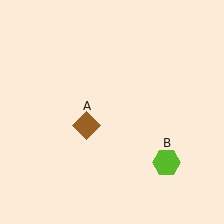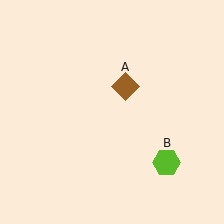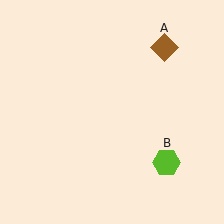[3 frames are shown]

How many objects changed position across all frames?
1 object changed position: brown diamond (object A).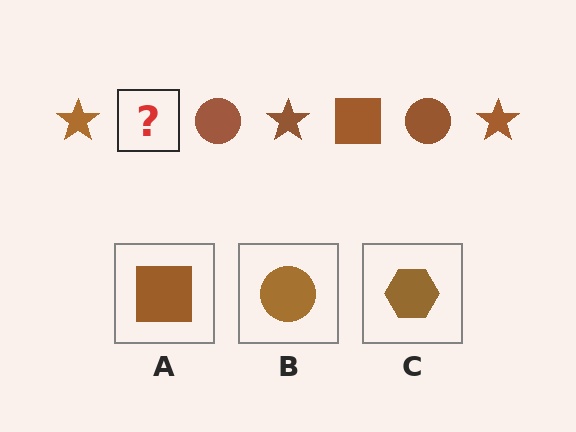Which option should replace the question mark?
Option A.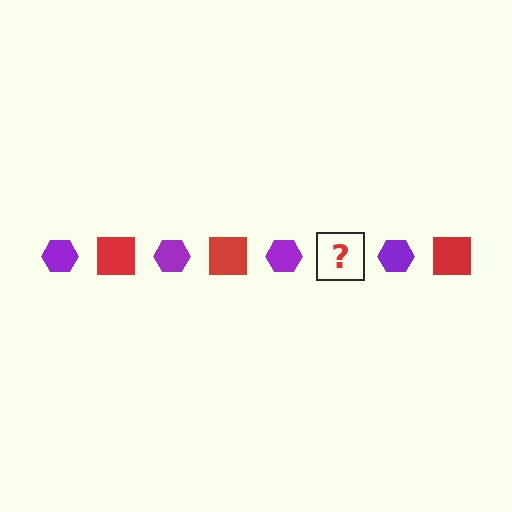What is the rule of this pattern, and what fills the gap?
The rule is that the pattern alternates between purple hexagon and red square. The gap should be filled with a red square.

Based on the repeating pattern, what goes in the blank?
The blank should be a red square.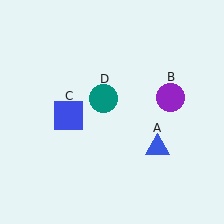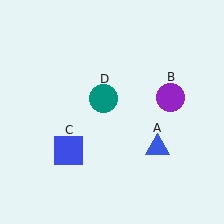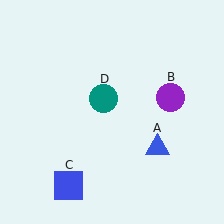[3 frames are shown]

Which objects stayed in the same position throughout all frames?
Blue triangle (object A) and purple circle (object B) and teal circle (object D) remained stationary.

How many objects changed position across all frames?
1 object changed position: blue square (object C).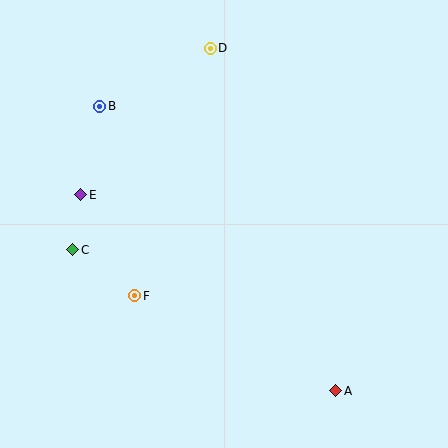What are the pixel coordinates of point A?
Point A is at (336, 391).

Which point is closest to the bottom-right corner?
Point A is closest to the bottom-right corner.